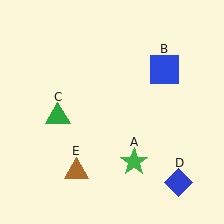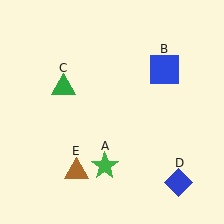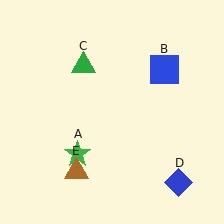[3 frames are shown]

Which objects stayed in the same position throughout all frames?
Blue square (object B) and blue diamond (object D) and brown triangle (object E) remained stationary.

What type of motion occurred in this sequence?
The green star (object A), green triangle (object C) rotated clockwise around the center of the scene.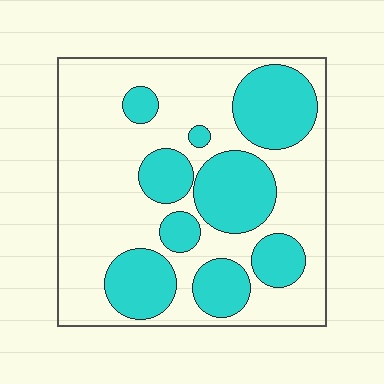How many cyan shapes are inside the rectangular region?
9.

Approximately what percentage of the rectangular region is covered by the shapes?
Approximately 35%.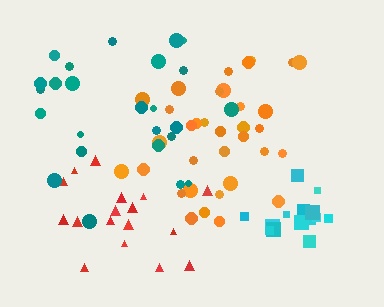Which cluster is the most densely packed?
Cyan.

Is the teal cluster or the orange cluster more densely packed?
Orange.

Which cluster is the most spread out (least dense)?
Teal.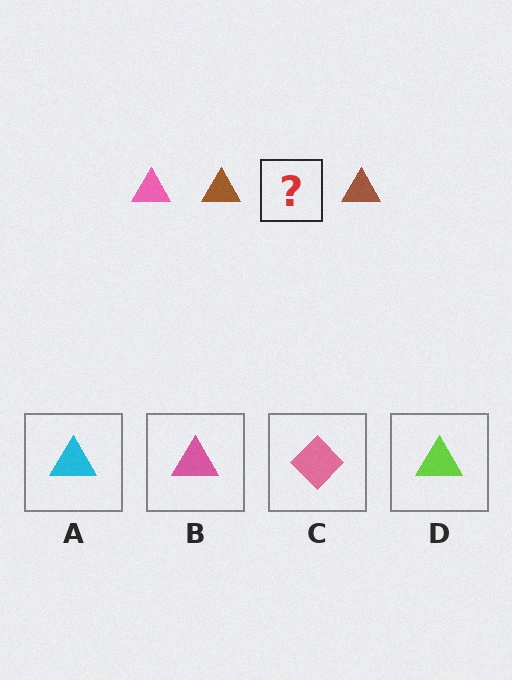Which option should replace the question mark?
Option B.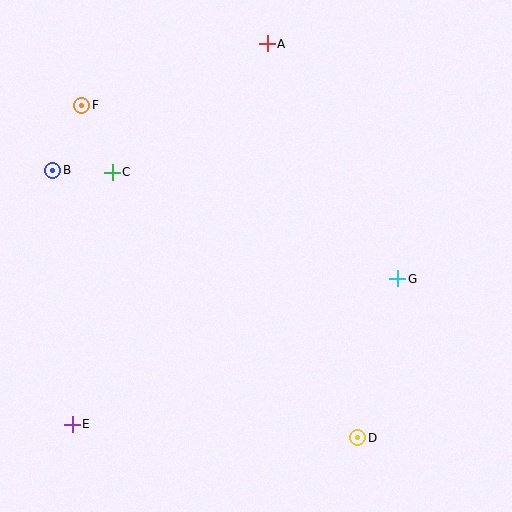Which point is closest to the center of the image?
Point G at (398, 279) is closest to the center.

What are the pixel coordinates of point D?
Point D is at (358, 438).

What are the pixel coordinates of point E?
Point E is at (72, 425).